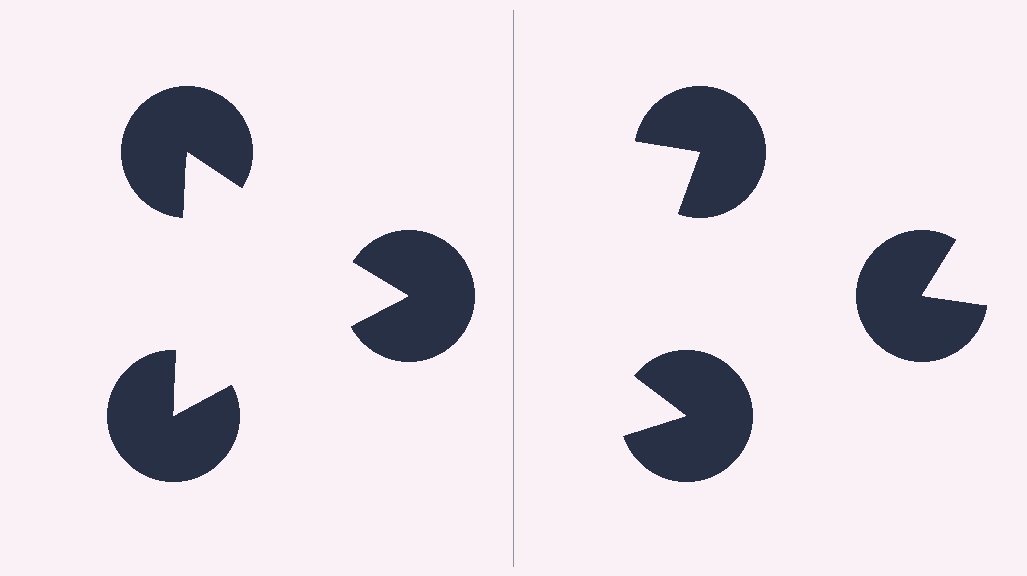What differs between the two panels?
The pac-man discs are positioned identically on both sides; only the wedge orientations differ. On the left they align to a triangle; on the right they are misaligned.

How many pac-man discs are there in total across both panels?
6 — 3 on each side.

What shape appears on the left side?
An illusory triangle.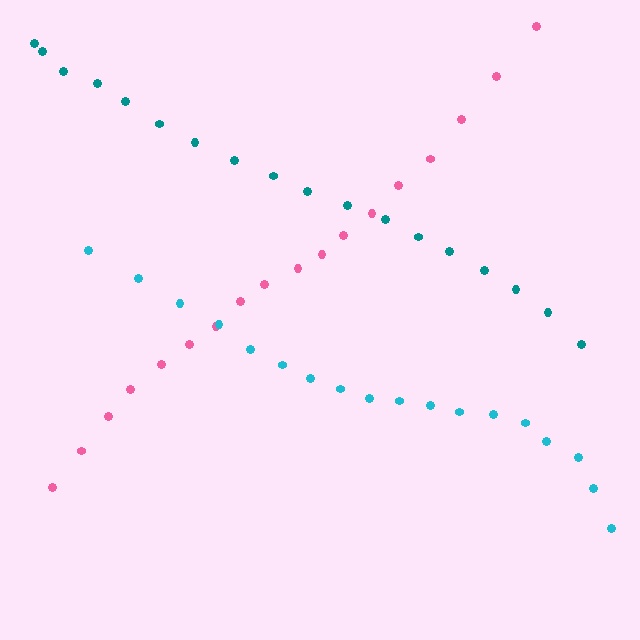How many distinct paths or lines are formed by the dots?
There are 3 distinct paths.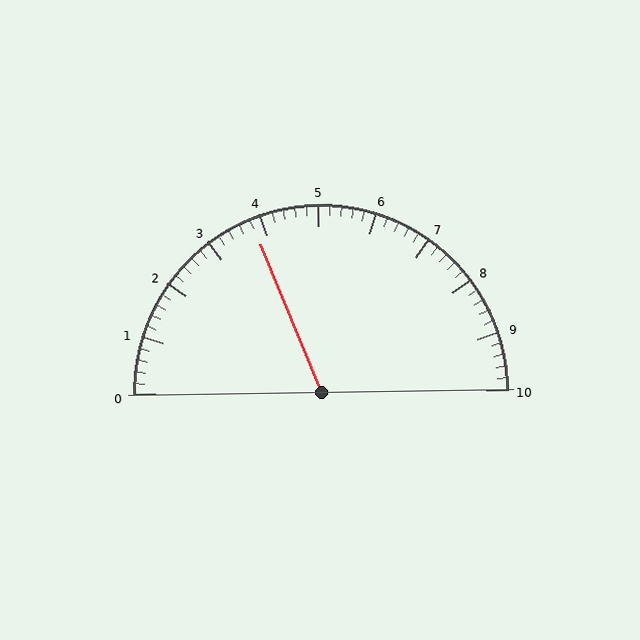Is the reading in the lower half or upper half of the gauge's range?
The reading is in the lower half of the range (0 to 10).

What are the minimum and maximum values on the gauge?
The gauge ranges from 0 to 10.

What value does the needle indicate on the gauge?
The needle indicates approximately 3.8.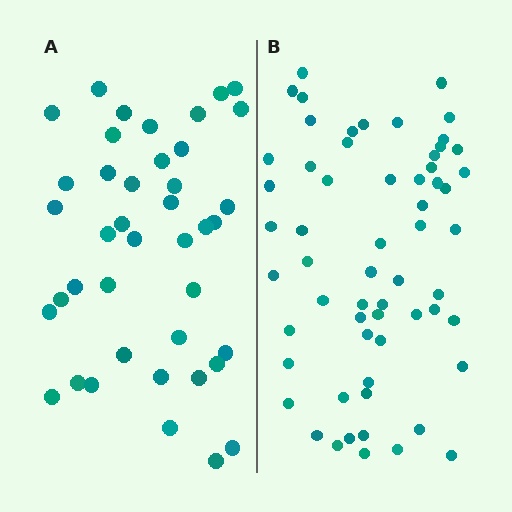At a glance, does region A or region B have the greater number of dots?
Region B (the right region) has more dots.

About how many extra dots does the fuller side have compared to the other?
Region B has approximately 20 more dots than region A.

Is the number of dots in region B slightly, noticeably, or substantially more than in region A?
Region B has substantially more. The ratio is roughly 1.5 to 1.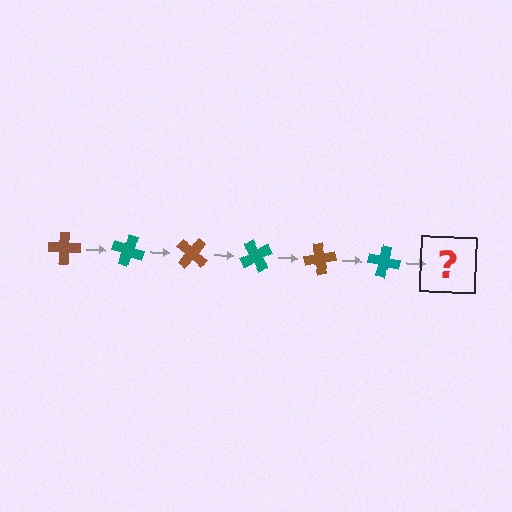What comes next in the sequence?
The next element should be a brown cross, rotated 120 degrees from the start.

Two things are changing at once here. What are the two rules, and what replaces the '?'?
The two rules are that it rotates 20 degrees each step and the color cycles through brown and teal. The '?' should be a brown cross, rotated 120 degrees from the start.